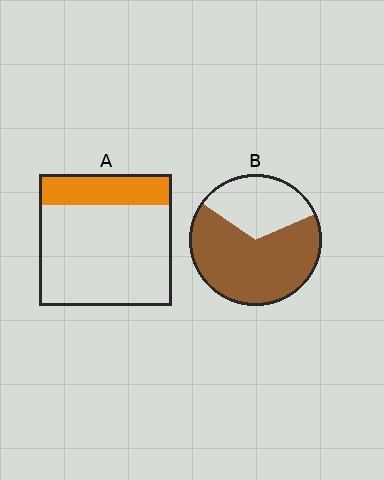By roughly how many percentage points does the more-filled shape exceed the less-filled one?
By roughly 45 percentage points (B over A).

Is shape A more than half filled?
No.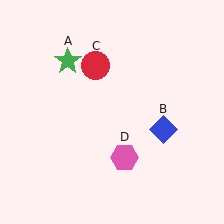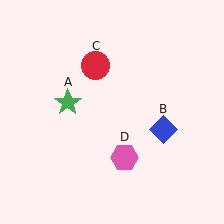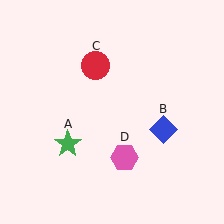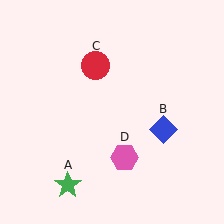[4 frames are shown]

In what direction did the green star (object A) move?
The green star (object A) moved down.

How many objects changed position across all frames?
1 object changed position: green star (object A).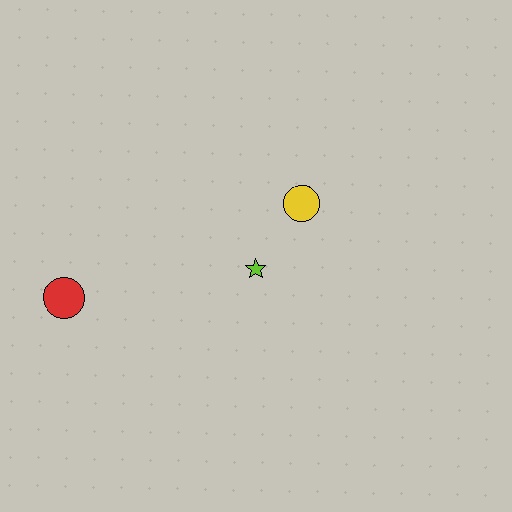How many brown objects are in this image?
There are no brown objects.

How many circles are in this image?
There are 2 circles.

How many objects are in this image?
There are 3 objects.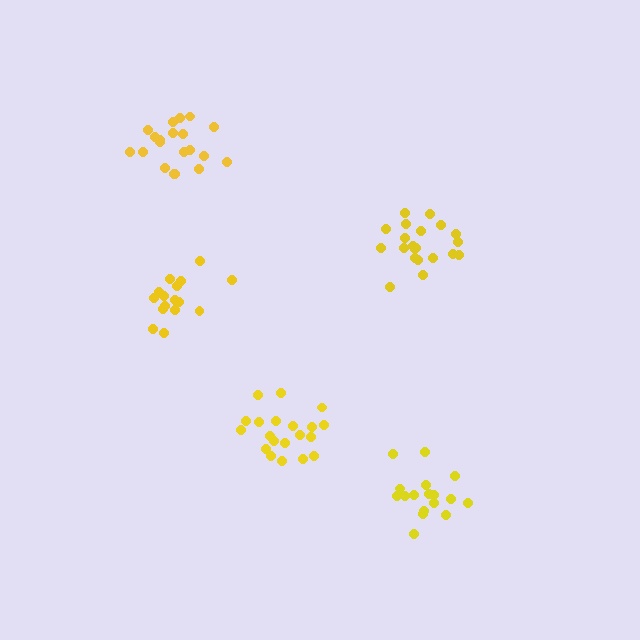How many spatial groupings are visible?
There are 5 spatial groupings.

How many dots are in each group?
Group 1: 17 dots, Group 2: 21 dots, Group 3: 16 dots, Group 4: 20 dots, Group 5: 20 dots (94 total).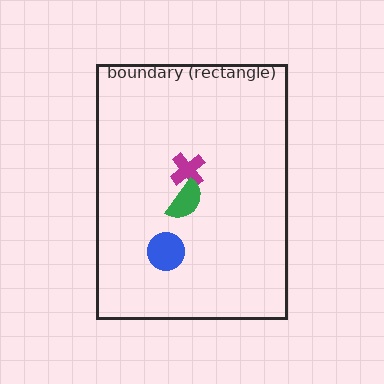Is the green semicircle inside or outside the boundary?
Inside.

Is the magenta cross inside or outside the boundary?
Inside.